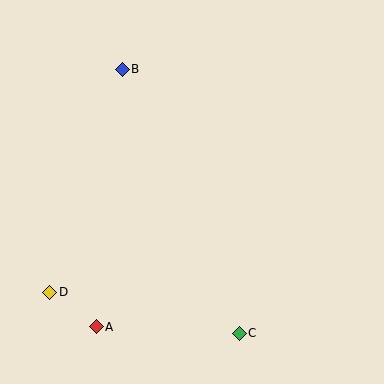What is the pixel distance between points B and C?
The distance between B and C is 289 pixels.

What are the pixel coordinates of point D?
Point D is at (50, 292).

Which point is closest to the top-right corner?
Point B is closest to the top-right corner.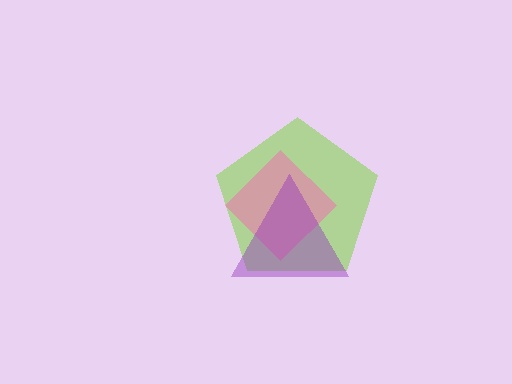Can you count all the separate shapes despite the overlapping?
Yes, there are 3 separate shapes.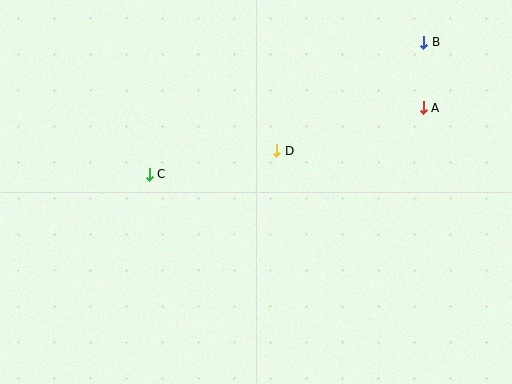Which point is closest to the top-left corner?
Point C is closest to the top-left corner.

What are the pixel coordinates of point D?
Point D is at (277, 151).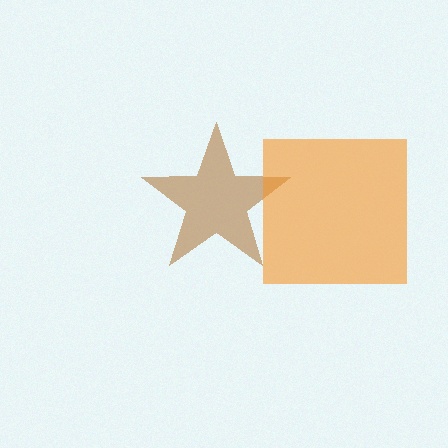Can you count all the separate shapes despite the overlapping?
Yes, there are 2 separate shapes.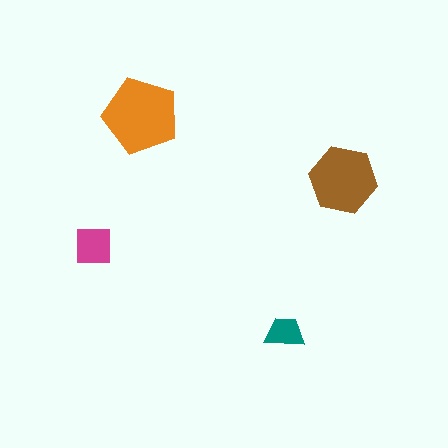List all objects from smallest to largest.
The teal trapezoid, the magenta square, the brown hexagon, the orange pentagon.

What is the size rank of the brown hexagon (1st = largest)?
2nd.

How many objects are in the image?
There are 4 objects in the image.